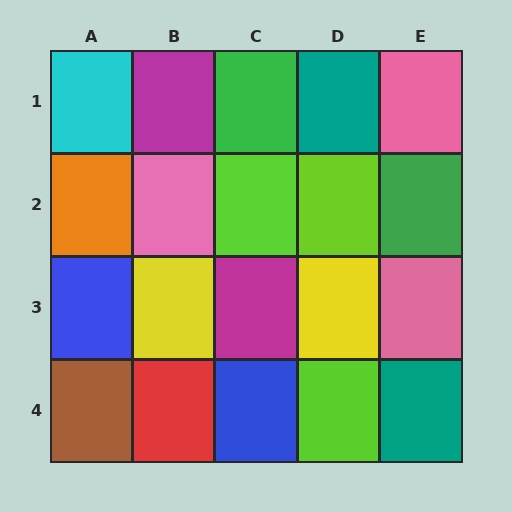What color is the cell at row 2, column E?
Green.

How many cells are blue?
2 cells are blue.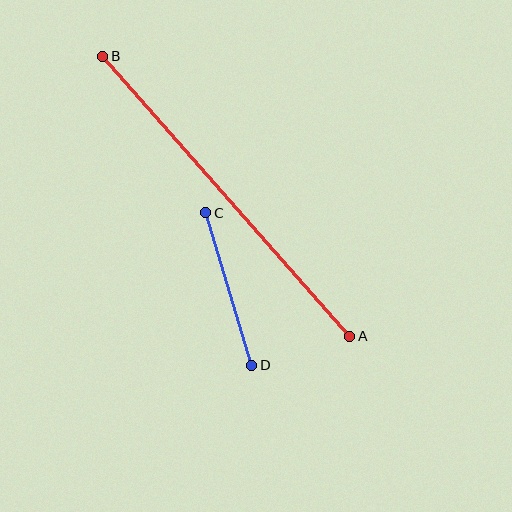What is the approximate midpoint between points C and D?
The midpoint is at approximately (229, 289) pixels.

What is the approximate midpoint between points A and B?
The midpoint is at approximately (226, 196) pixels.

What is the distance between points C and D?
The distance is approximately 159 pixels.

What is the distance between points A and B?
The distance is approximately 373 pixels.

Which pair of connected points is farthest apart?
Points A and B are farthest apart.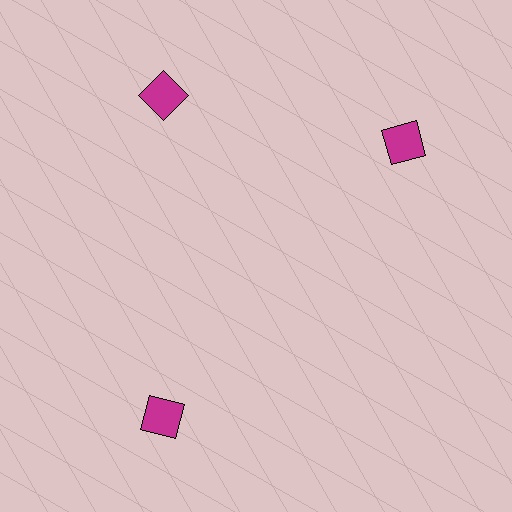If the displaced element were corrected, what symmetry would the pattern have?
It would have 3-fold rotational symmetry — the pattern would map onto itself every 120 degrees.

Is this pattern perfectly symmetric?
No. The 3 magenta squares are arranged in a ring, but one element near the 3 o'clock position is rotated out of alignment along the ring, breaking the 3-fold rotational symmetry.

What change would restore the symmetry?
The symmetry would be restored by rotating it back into even spacing with its neighbors so that all 3 squares sit at equal angles and equal distance from the center.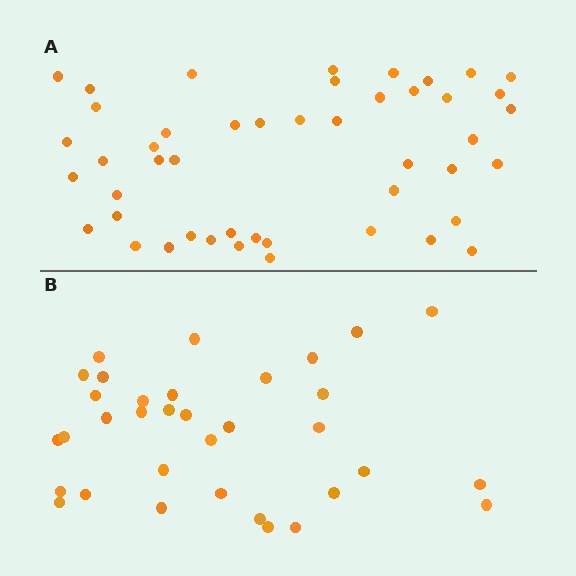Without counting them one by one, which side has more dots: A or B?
Region A (the top region) has more dots.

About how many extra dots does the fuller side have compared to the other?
Region A has approximately 15 more dots than region B.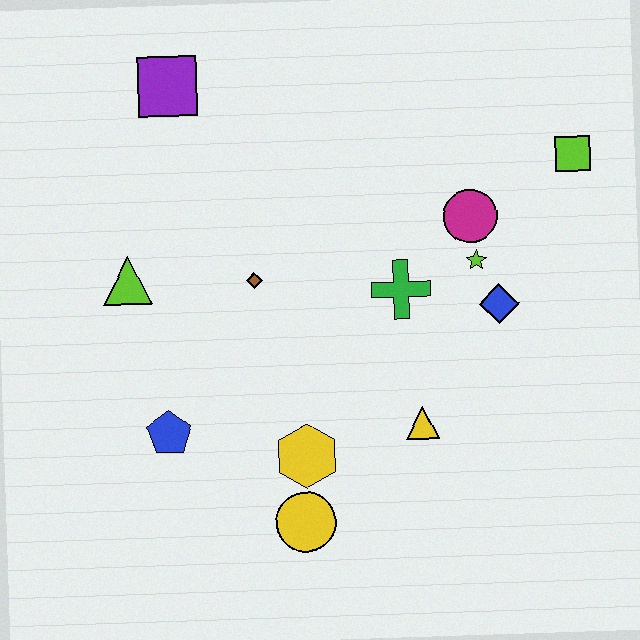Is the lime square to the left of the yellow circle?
No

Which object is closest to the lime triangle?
The brown diamond is closest to the lime triangle.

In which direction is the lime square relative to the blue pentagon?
The lime square is to the right of the blue pentagon.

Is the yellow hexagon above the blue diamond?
No